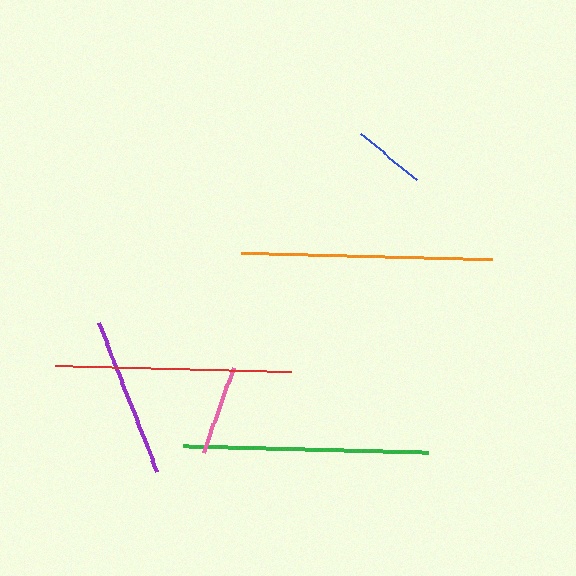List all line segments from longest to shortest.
From longest to shortest: orange, green, red, purple, pink, blue.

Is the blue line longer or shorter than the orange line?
The orange line is longer than the blue line.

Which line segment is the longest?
The orange line is the longest at approximately 251 pixels.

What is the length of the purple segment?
The purple segment is approximately 160 pixels long.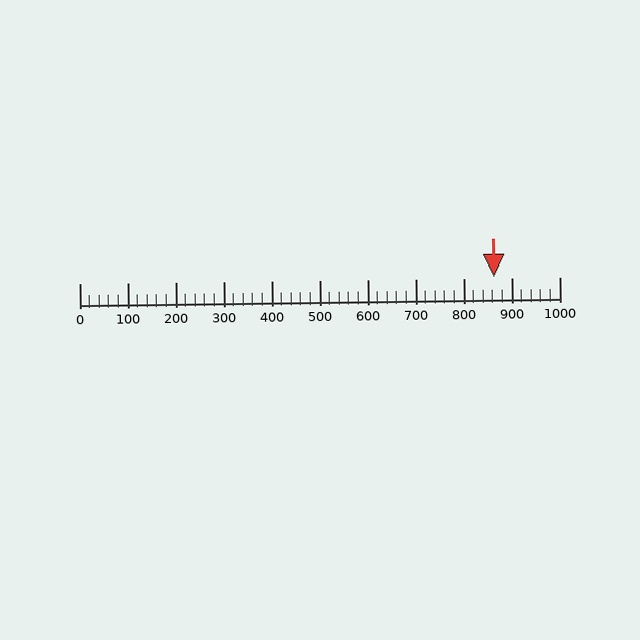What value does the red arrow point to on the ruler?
The red arrow points to approximately 862.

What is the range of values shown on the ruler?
The ruler shows values from 0 to 1000.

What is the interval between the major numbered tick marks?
The major tick marks are spaced 100 units apart.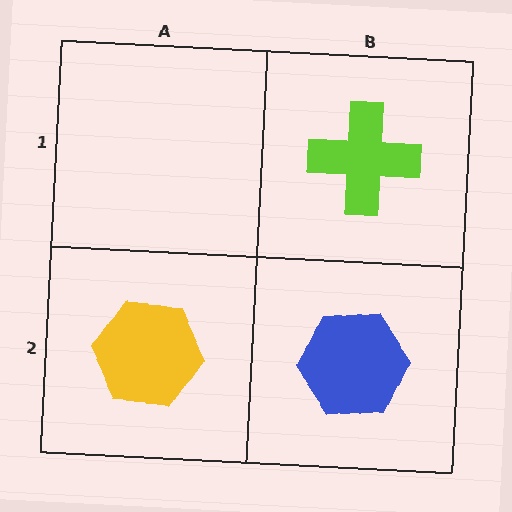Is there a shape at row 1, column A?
No, that cell is empty.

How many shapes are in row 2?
2 shapes.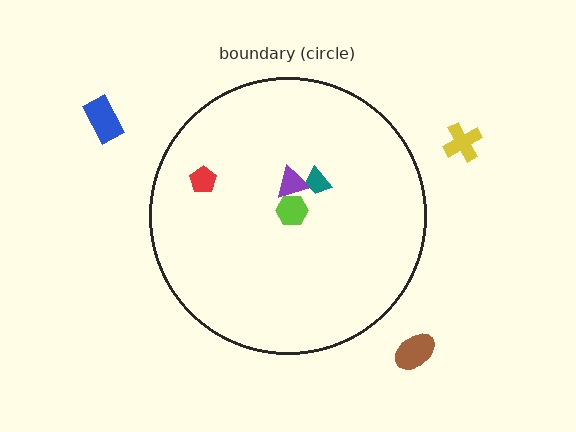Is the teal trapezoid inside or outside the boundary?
Inside.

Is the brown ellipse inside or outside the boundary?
Outside.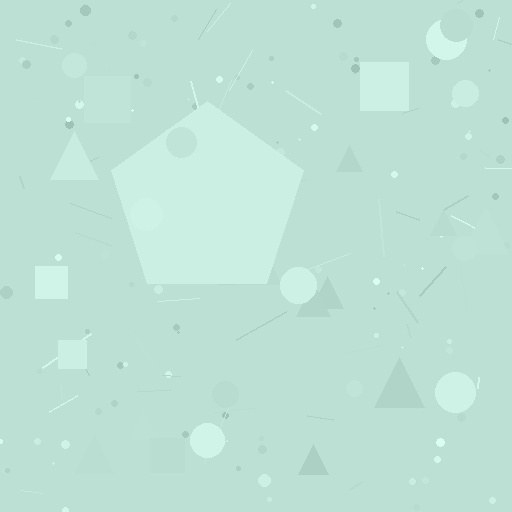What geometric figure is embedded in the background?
A pentagon is embedded in the background.